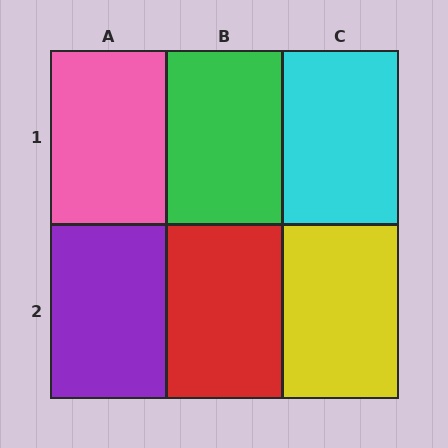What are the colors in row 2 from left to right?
Purple, red, yellow.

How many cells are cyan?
1 cell is cyan.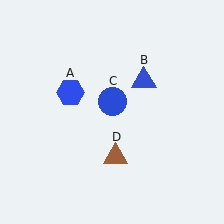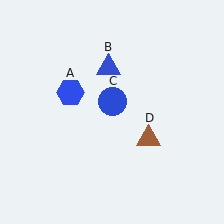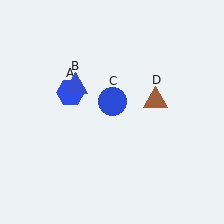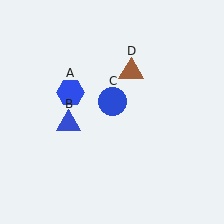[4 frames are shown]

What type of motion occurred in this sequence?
The blue triangle (object B), brown triangle (object D) rotated counterclockwise around the center of the scene.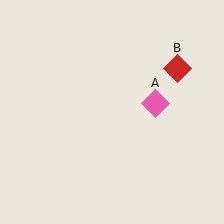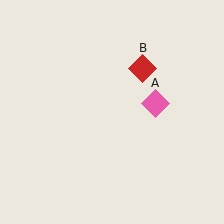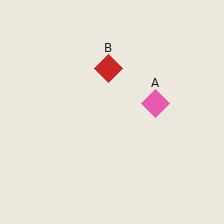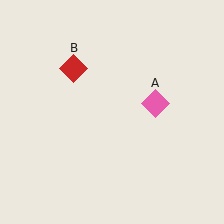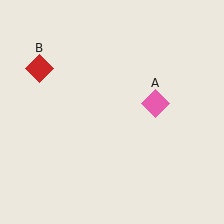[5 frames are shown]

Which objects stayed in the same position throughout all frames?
Pink diamond (object A) remained stationary.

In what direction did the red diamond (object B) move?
The red diamond (object B) moved left.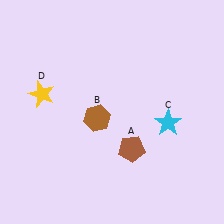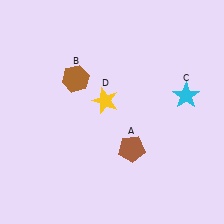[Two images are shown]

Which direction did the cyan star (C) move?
The cyan star (C) moved up.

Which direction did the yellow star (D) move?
The yellow star (D) moved right.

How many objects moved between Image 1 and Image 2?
3 objects moved between the two images.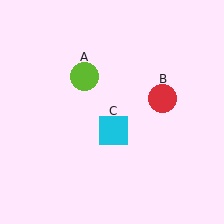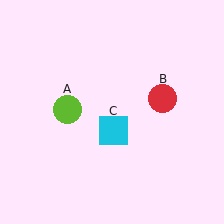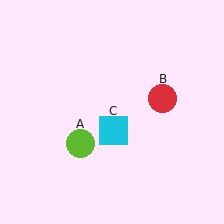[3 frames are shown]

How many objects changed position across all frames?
1 object changed position: lime circle (object A).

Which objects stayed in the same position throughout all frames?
Red circle (object B) and cyan square (object C) remained stationary.